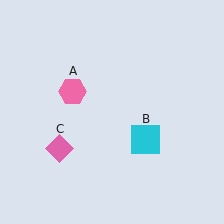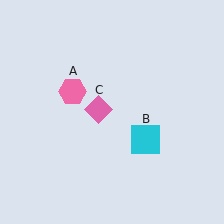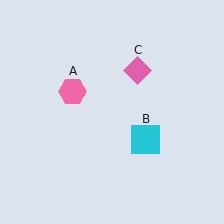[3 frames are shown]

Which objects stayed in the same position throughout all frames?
Pink hexagon (object A) and cyan square (object B) remained stationary.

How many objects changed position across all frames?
1 object changed position: pink diamond (object C).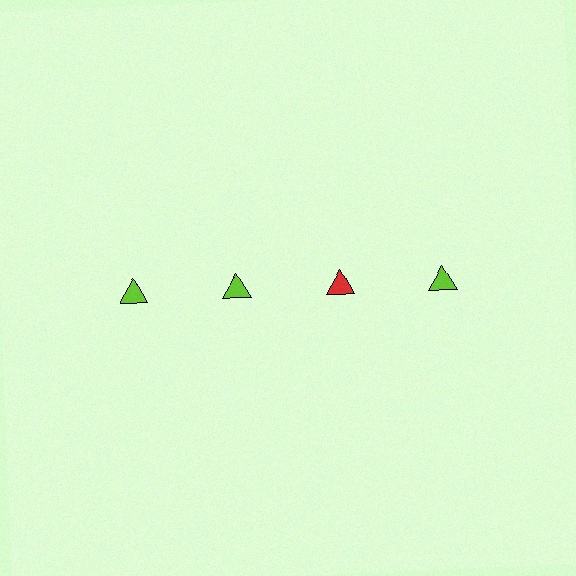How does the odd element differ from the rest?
It has a different color: red instead of lime.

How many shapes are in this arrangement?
There are 4 shapes arranged in a grid pattern.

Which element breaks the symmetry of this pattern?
The red triangle in the top row, center column breaks the symmetry. All other shapes are lime triangles.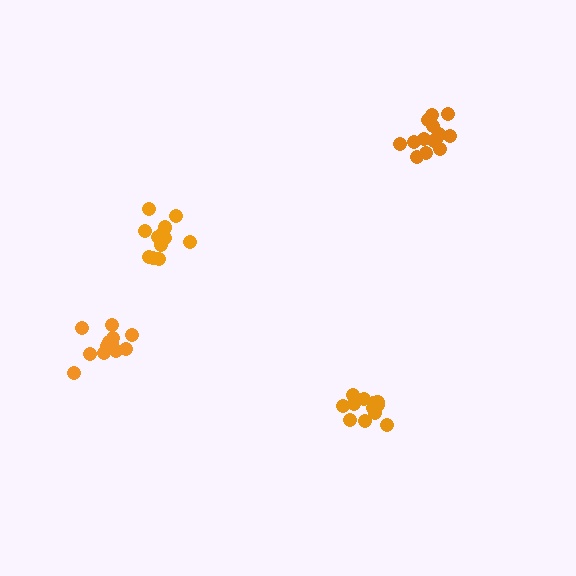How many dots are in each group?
Group 1: 12 dots, Group 2: 14 dots, Group 3: 12 dots, Group 4: 13 dots (51 total).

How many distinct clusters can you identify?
There are 4 distinct clusters.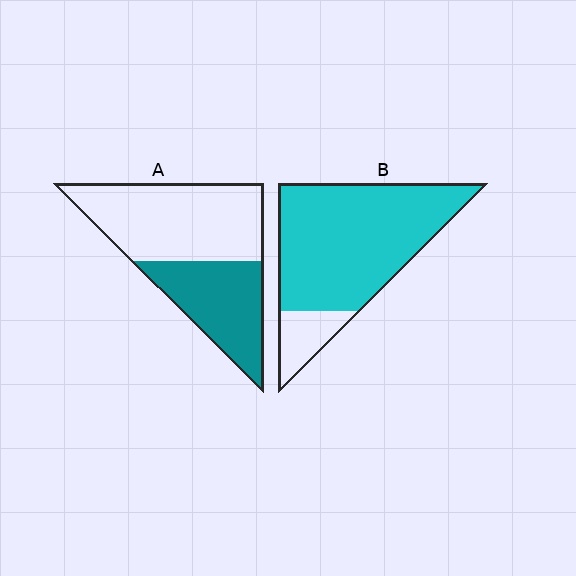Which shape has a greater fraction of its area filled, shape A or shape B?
Shape B.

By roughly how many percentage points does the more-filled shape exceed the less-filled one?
By roughly 45 percentage points (B over A).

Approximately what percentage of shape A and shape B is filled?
A is approximately 40% and B is approximately 85%.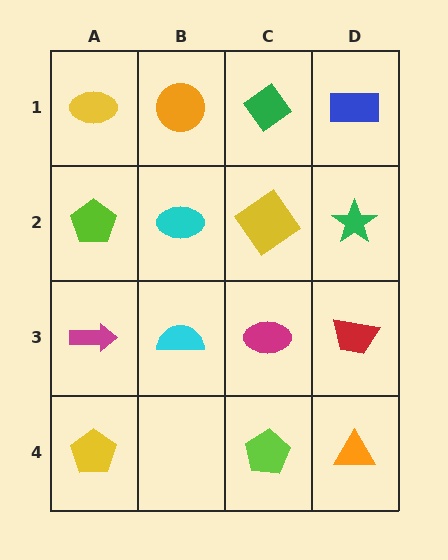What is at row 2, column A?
A lime pentagon.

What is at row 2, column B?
A cyan ellipse.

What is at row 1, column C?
A green diamond.